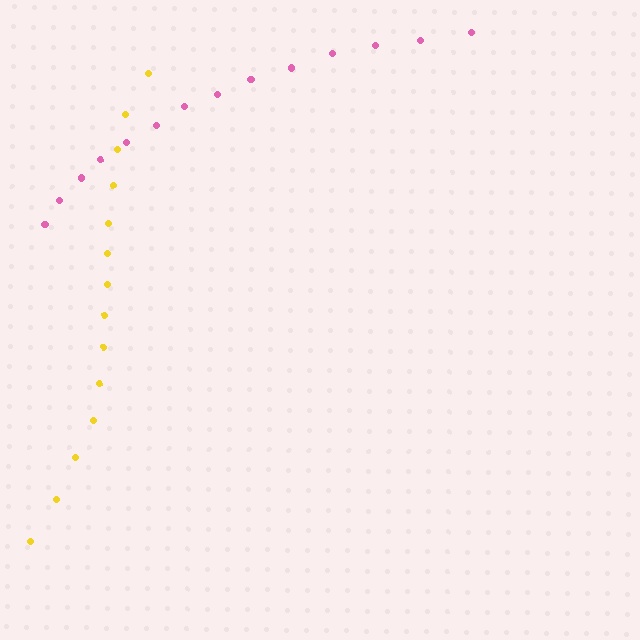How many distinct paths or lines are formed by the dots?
There are 2 distinct paths.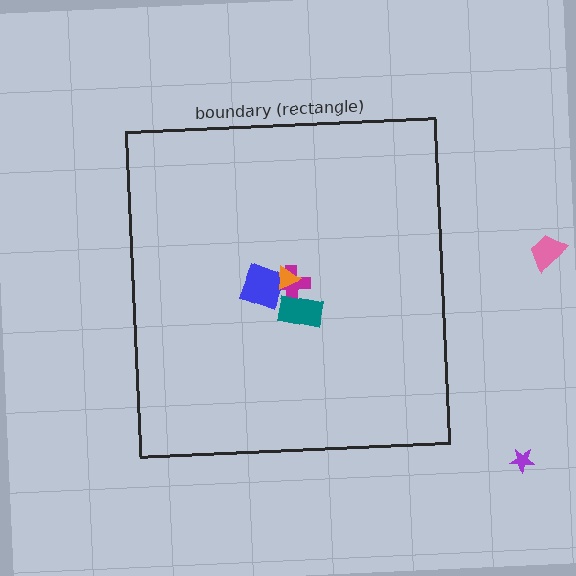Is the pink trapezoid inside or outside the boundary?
Outside.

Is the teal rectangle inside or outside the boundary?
Inside.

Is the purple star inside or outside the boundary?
Outside.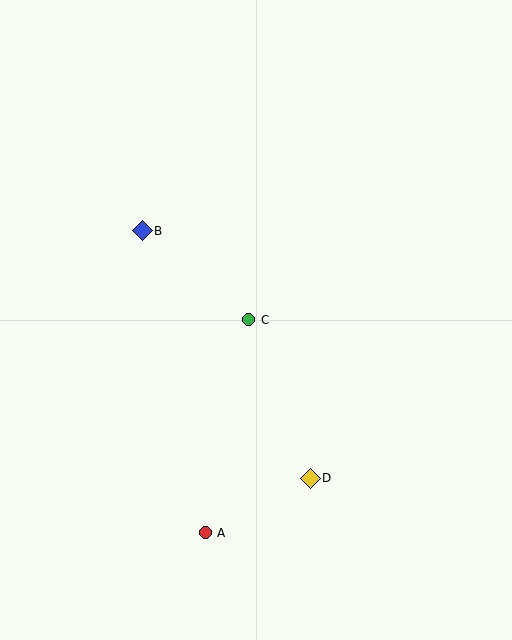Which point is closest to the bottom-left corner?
Point A is closest to the bottom-left corner.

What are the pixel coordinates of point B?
Point B is at (142, 231).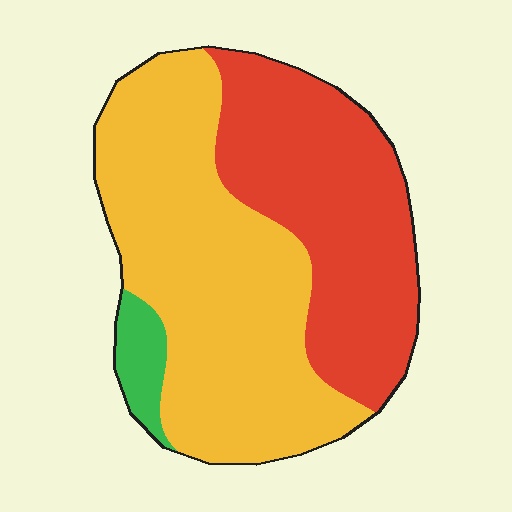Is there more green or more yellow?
Yellow.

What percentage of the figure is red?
Red takes up about two fifths (2/5) of the figure.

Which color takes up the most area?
Yellow, at roughly 55%.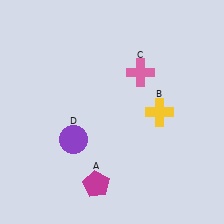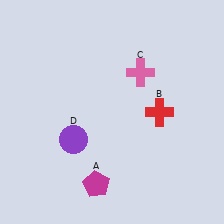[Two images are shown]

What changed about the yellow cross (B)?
In Image 1, B is yellow. In Image 2, it changed to red.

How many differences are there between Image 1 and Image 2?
There is 1 difference between the two images.